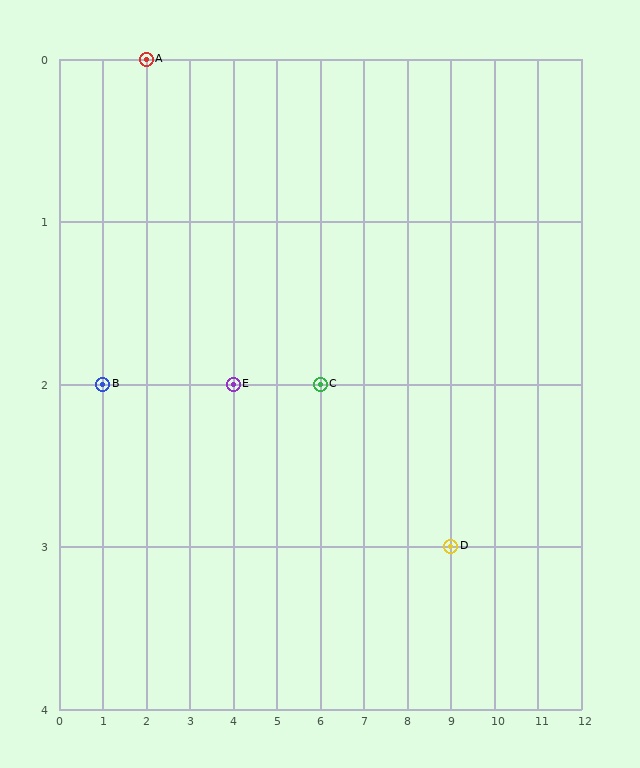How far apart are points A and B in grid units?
Points A and B are 1 column and 2 rows apart (about 2.2 grid units diagonally).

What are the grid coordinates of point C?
Point C is at grid coordinates (6, 2).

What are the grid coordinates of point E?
Point E is at grid coordinates (4, 2).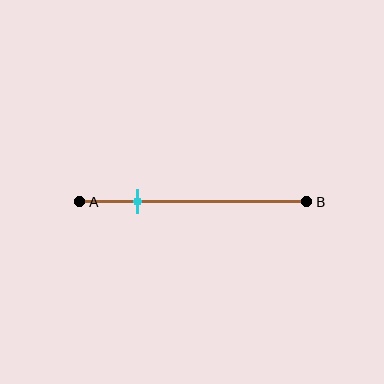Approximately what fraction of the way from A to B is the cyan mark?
The cyan mark is approximately 25% of the way from A to B.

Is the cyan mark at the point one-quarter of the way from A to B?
Yes, the mark is approximately at the one-quarter point.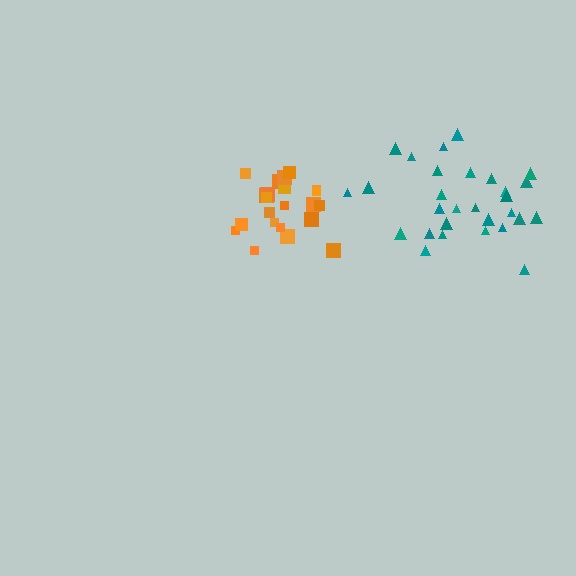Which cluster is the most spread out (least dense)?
Teal.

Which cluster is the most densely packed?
Orange.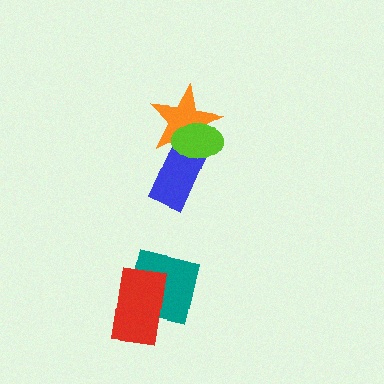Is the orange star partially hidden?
Yes, it is partially covered by another shape.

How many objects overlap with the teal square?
1 object overlaps with the teal square.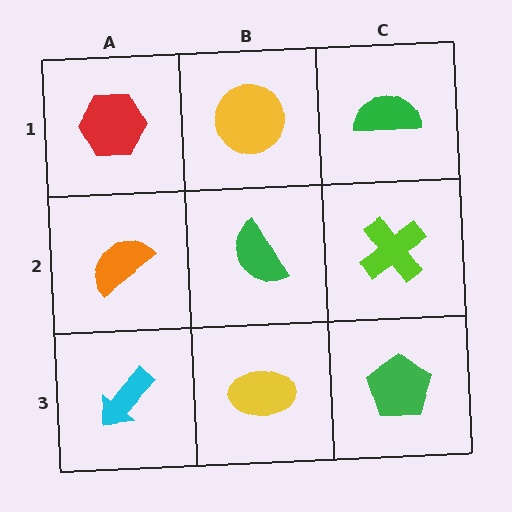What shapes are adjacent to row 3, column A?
An orange semicircle (row 2, column A), a yellow ellipse (row 3, column B).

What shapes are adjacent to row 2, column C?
A green semicircle (row 1, column C), a green pentagon (row 3, column C), a green semicircle (row 2, column B).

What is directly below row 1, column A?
An orange semicircle.